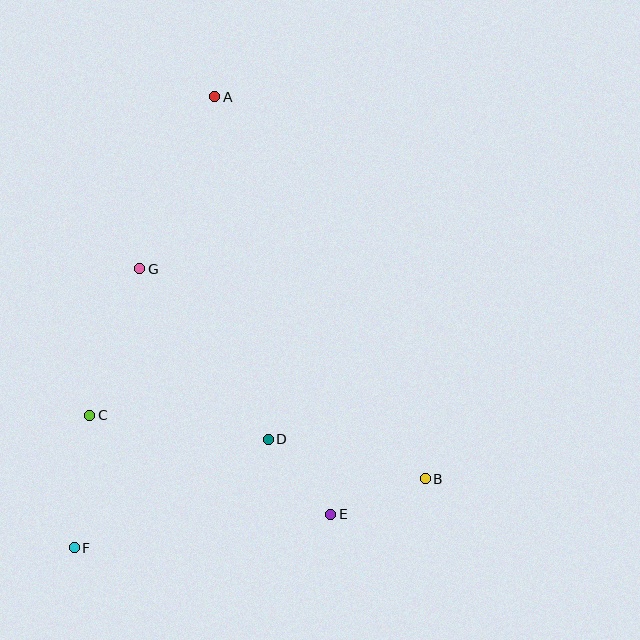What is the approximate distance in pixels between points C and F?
The distance between C and F is approximately 133 pixels.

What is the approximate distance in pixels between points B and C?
The distance between B and C is approximately 342 pixels.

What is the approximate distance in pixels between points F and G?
The distance between F and G is approximately 286 pixels.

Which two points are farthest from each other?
Points A and F are farthest from each other.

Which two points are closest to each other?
Points D and E are closest to each other.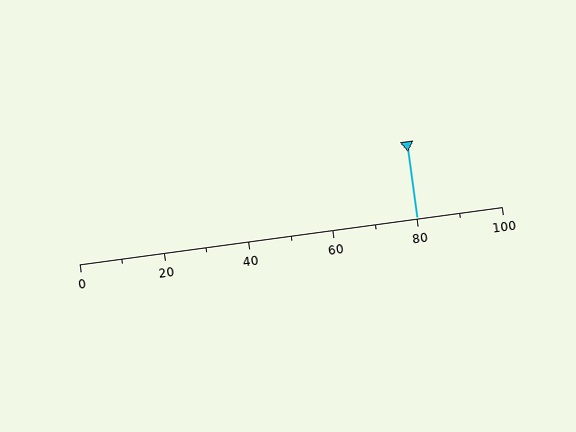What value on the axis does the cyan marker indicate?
The marker indicates approximately 80.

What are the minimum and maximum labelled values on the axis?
The axis runs from 0 to 100.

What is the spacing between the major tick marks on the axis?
The major ticks are spaced 20 apart.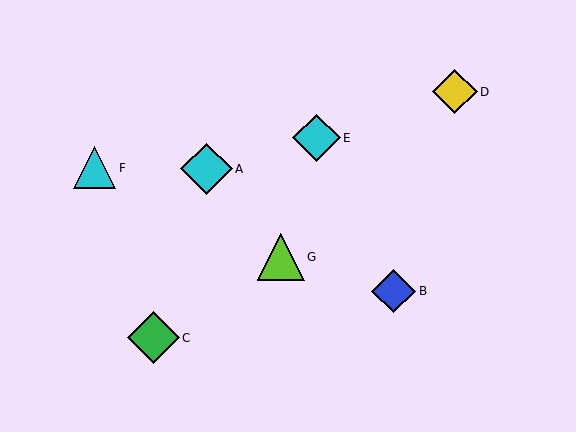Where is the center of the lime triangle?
The center of the lime triangle is at (281, 257).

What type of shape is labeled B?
Shape B is a blue diamond.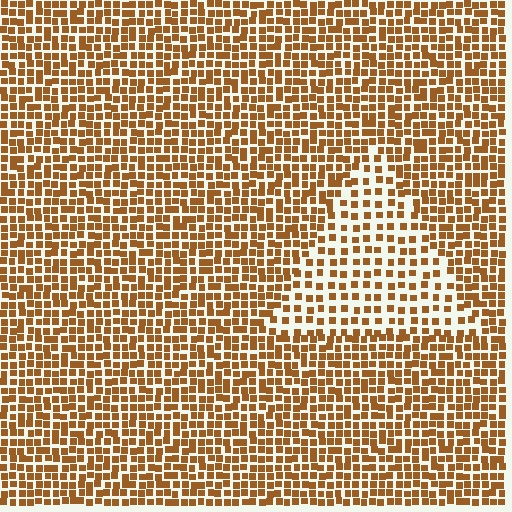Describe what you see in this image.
The image contains small brown elements arranged at two different densities. A triangle-shaped region is visible where the elements are less densely packed than the surrounding area.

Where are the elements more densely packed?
The elements are more densely packed outside the triangle boundary.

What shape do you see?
I see a triangle.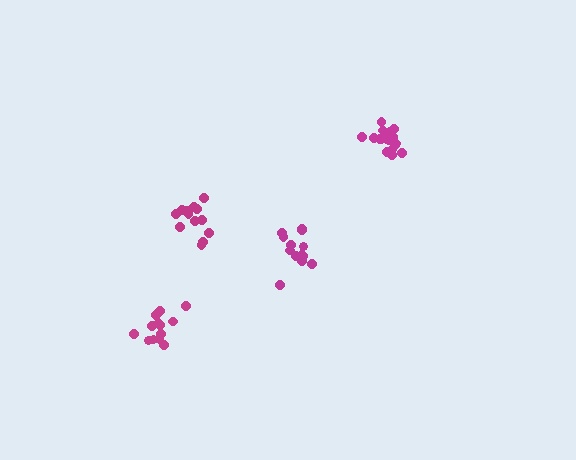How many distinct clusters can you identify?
There are 4 distinct clusters.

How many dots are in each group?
Group 1: 13 dots, Group 2: 17 dots, Group 3: 15 dots, Group 4: 13 dots (58 total).